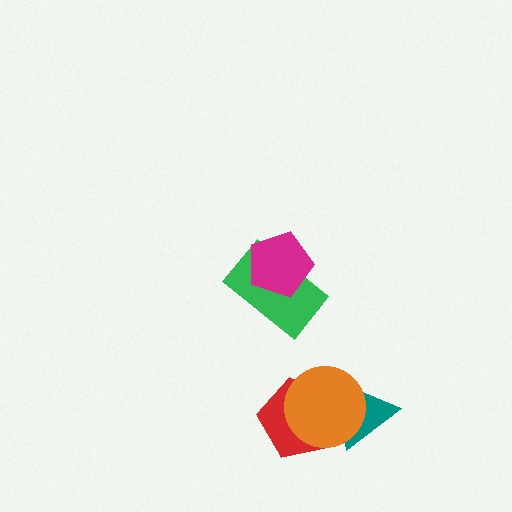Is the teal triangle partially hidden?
Yes, it is partially covered by another shape.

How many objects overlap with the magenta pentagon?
1 object overlaps with the magenta pentagon.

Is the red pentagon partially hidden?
Yes, it is partially covered by another shape.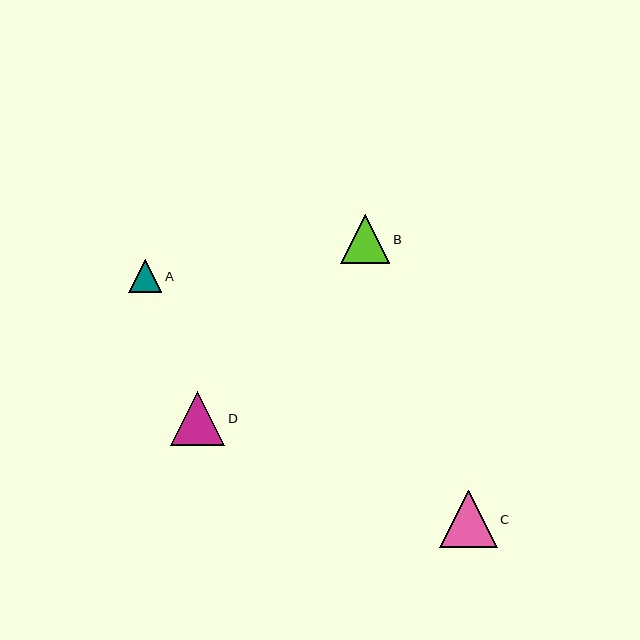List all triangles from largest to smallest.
From largest to smallest: C, D, B, A.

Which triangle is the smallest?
Triangle A is the smallest with a size of approximately 33 pixels.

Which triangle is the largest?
Triangle C is the largest with a size of approximately 57 pixels.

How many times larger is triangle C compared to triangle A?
Triangle C is approximately 1.7 times the size of triangle A.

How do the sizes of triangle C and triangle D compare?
Triangle C and triangle D are approximately the same size.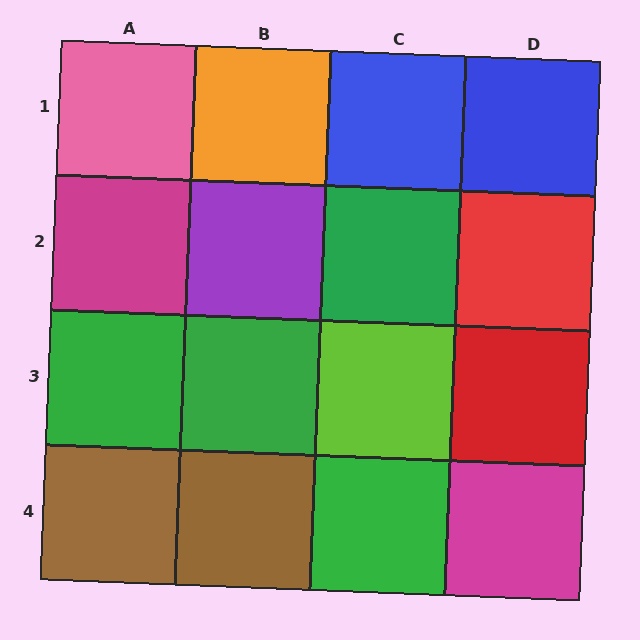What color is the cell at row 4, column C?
Green.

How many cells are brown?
2 cells are brown.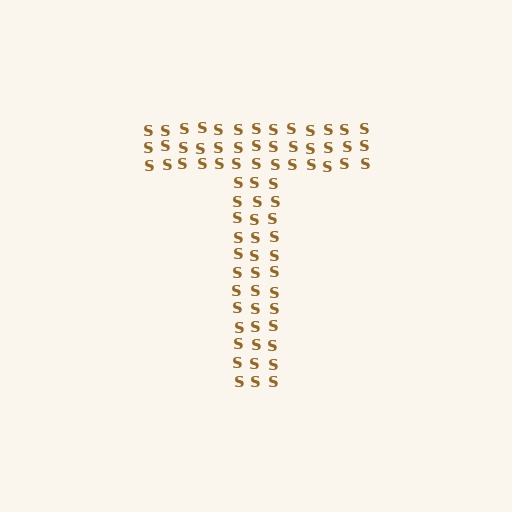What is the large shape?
The large shape is the letter T.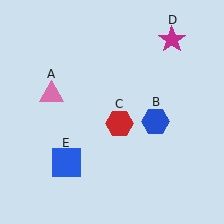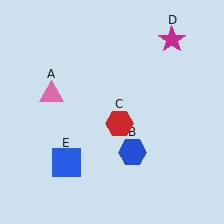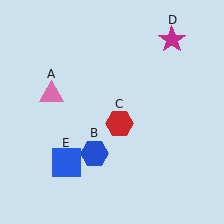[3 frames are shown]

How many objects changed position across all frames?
1 object changed position: blue hexagon (object B).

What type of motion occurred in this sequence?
The blue hexagon (object B) rotated clockwise around the center of the scene.